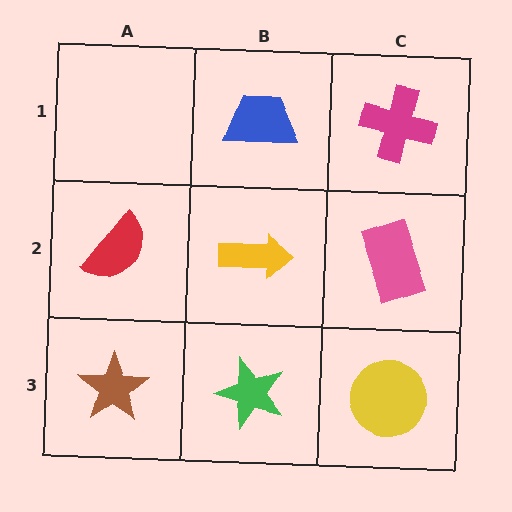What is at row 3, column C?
A yellow circle.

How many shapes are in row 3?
3 shapes.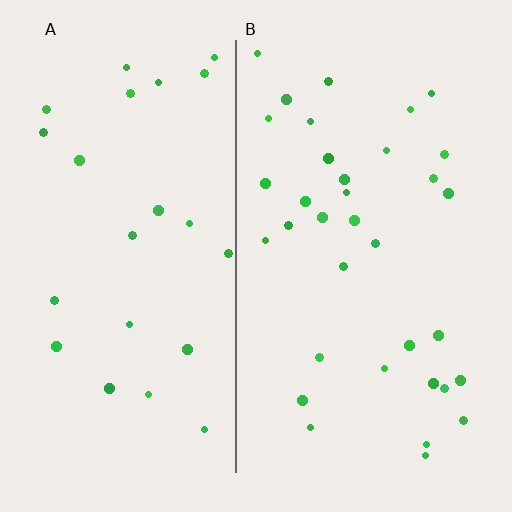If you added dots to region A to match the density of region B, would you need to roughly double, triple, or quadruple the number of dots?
Approximately double.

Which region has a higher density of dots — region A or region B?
B (the right).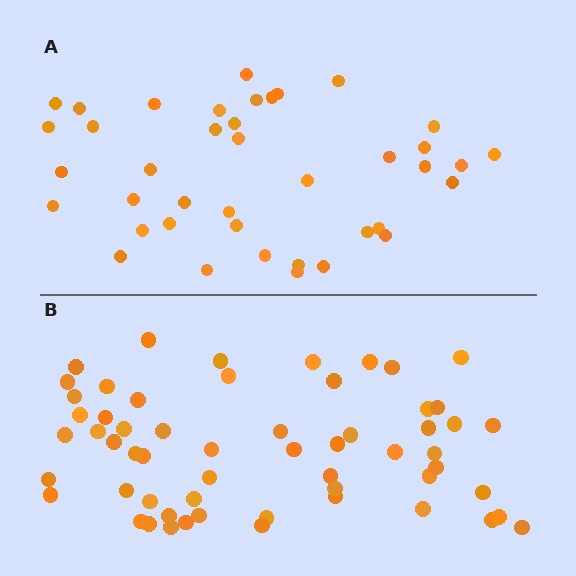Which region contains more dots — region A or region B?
Region B (the bottom region) has more dots.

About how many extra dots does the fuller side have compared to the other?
Region B has approximately 20 more dots than region A.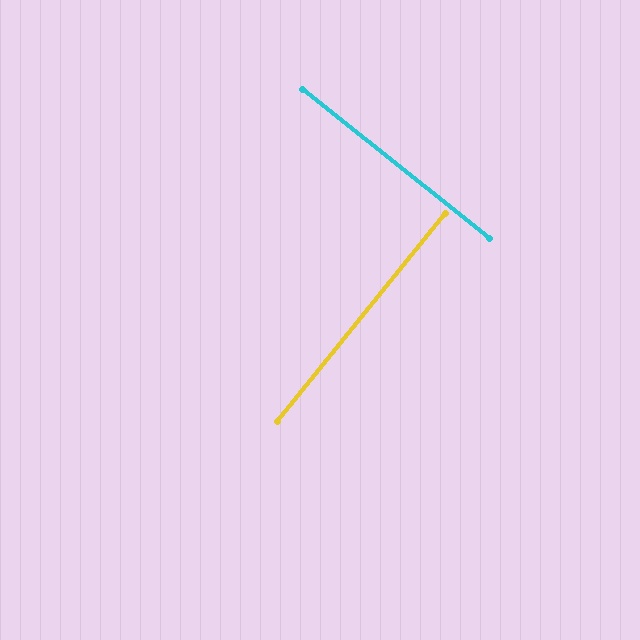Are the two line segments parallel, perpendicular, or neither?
Perpendicular — they meet at approximately 90°.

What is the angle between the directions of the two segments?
Approximately 90 degrees.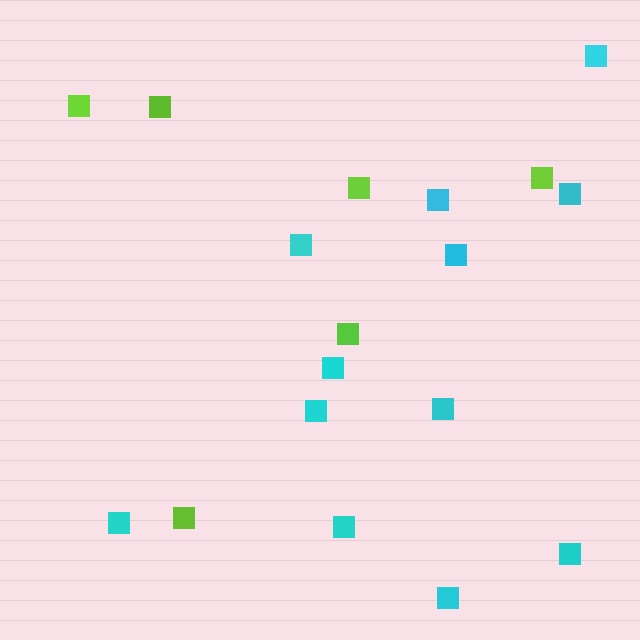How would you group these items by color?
There are 2 groups: one group of cyan squares (12) and one group of lime squares (6).